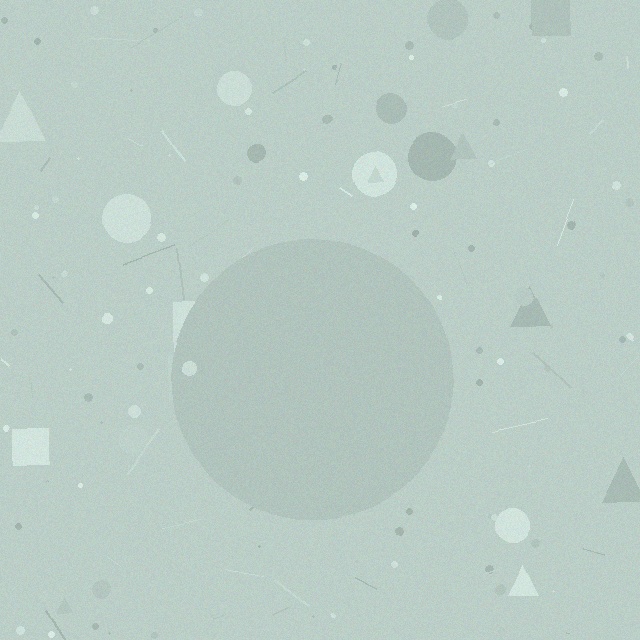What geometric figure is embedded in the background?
A circle is embedded in the background.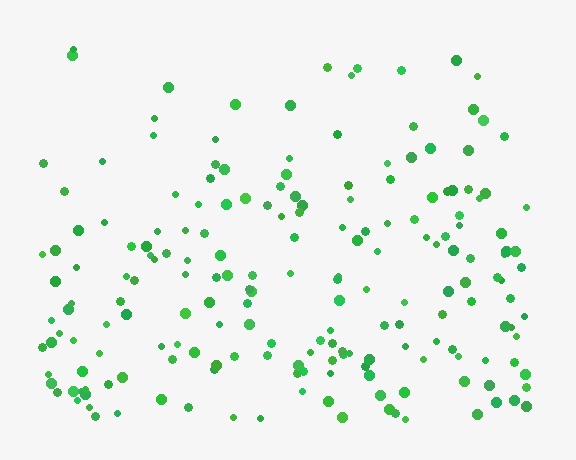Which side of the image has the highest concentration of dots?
The bottom.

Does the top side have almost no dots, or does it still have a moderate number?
Still a moderate number, just noticeably fewer than the bottom.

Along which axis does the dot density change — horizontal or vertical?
Vertical.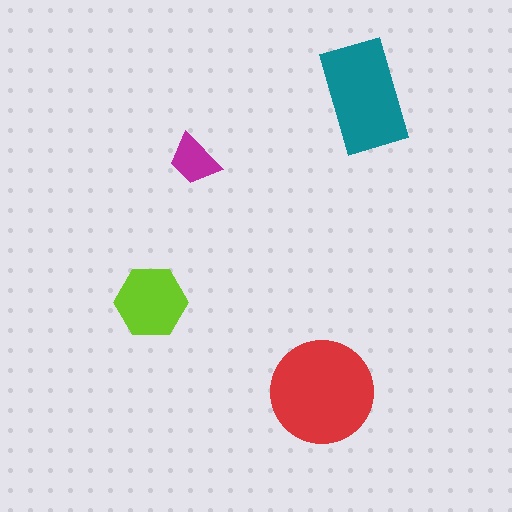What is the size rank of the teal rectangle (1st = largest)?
2nd.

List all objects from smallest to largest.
The magenta trapezoid, the lime hexagon, the teal rectangle, the red circle.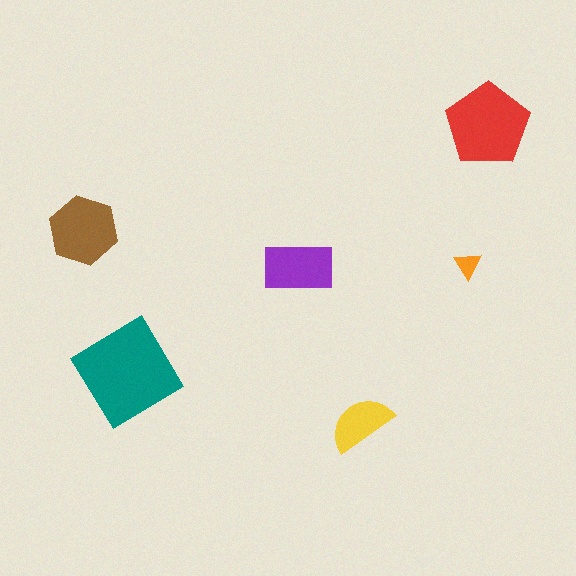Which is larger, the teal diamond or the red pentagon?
The teal diamond.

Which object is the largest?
The teal diamond.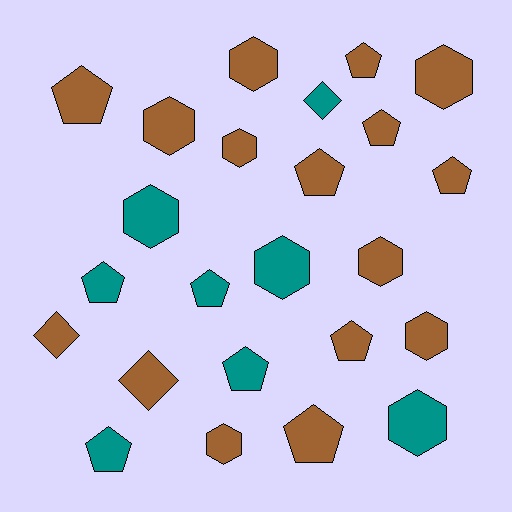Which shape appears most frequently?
Pentagon, with 11 objects.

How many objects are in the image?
There are 24 objects.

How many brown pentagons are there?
There are 7 brown pentagons.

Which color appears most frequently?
Brown, with 16 objects.